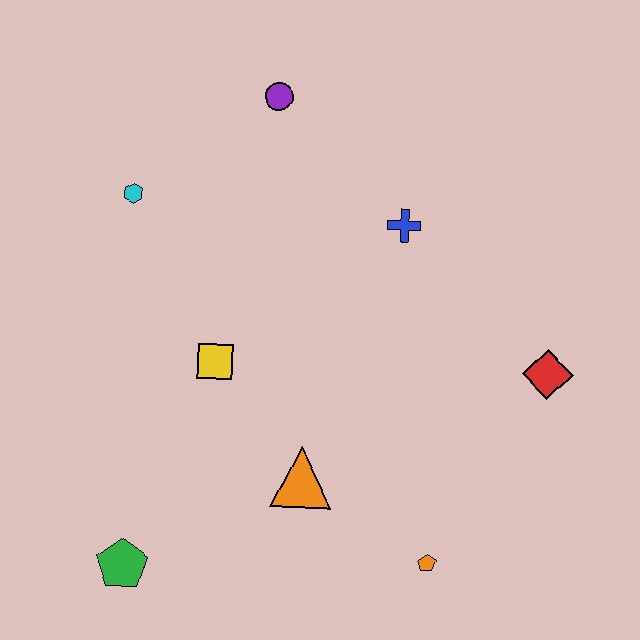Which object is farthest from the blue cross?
The green pentagon is farthest from the blue cross.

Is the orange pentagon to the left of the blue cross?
No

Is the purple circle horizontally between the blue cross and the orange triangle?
No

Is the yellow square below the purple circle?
Yes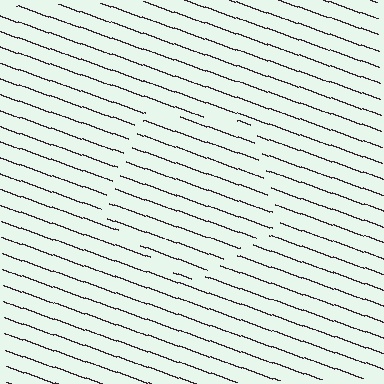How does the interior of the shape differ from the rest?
The interior of the shape contains the same grating, shifted by half a period — the contour is defined by the phase discontinuity where line-ends from the inner and outer gratings abut.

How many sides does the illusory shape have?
5 sides — the line-ends trace a pentagon.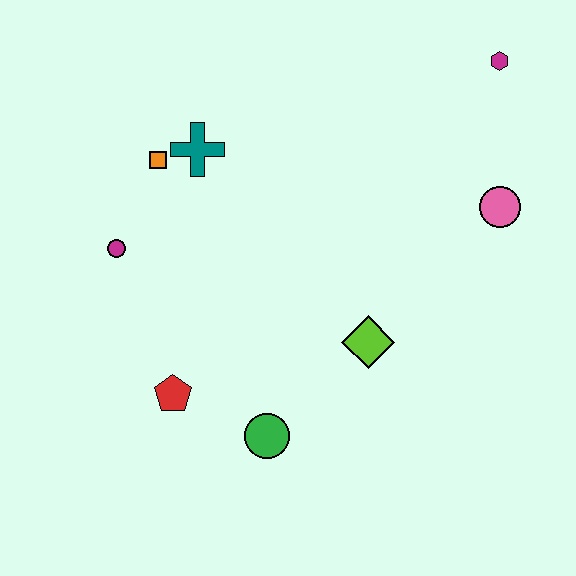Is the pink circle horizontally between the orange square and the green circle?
No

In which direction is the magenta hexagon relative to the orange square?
The magenta hexagon is to the right of the orange square.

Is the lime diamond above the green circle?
Yes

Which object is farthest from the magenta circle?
The magenta hexagon is farthest from the magenta circle.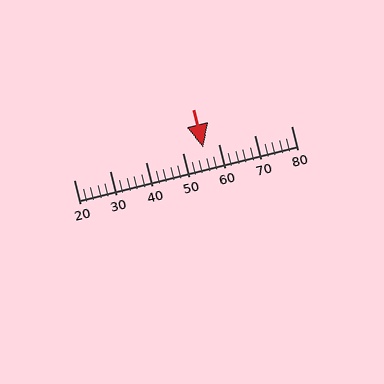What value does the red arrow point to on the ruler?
The red arrow points to approximately 56.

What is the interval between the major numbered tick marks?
The major tick marks are spaced 10 units apart.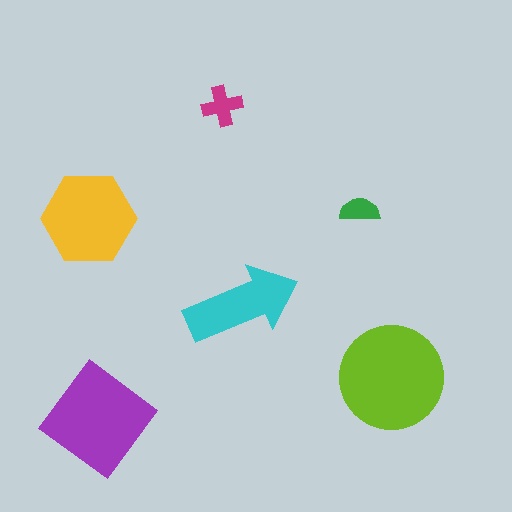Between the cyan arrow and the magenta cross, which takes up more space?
The cyan arrow.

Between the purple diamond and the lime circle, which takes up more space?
The lime circle.